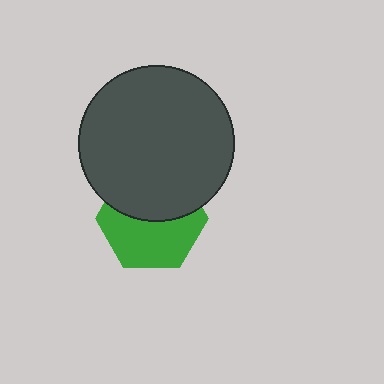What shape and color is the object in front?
The object in front is a dark gray circle.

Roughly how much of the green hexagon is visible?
About half of it is visible (roughly 54%).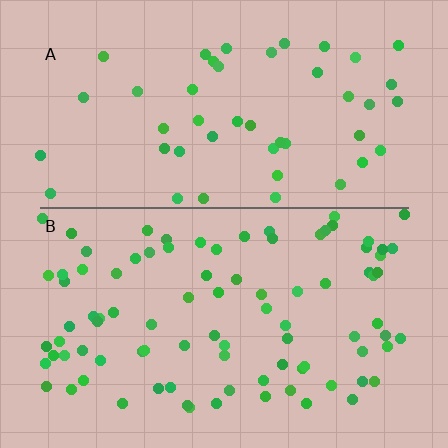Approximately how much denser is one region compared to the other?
Approximately 1.9× — region B over region A.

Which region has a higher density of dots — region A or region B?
B (the bottom).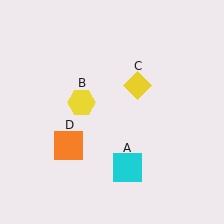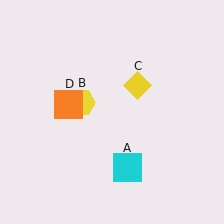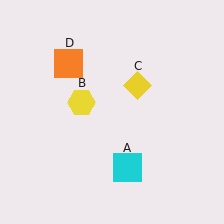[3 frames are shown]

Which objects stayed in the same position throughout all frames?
Cyan square (object A) and yellow hexagon (object B) and yellow diamond (object C) remained stationary.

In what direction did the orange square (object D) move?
The orange square (object D) moved up.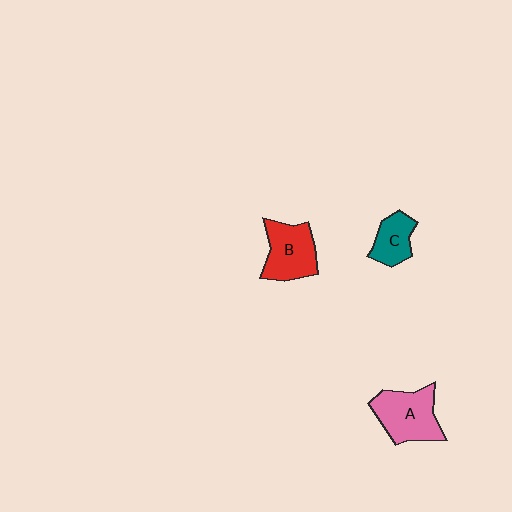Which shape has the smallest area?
Shape C (teal).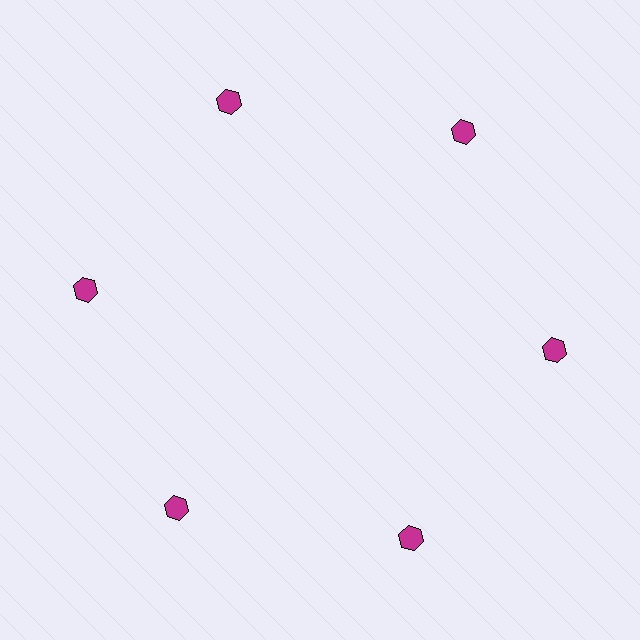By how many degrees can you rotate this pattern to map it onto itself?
The pattern maps onto itself every 60 degrees of rotation.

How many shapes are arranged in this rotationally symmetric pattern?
There are 6 shapes, arranged in 6 groups of 1.